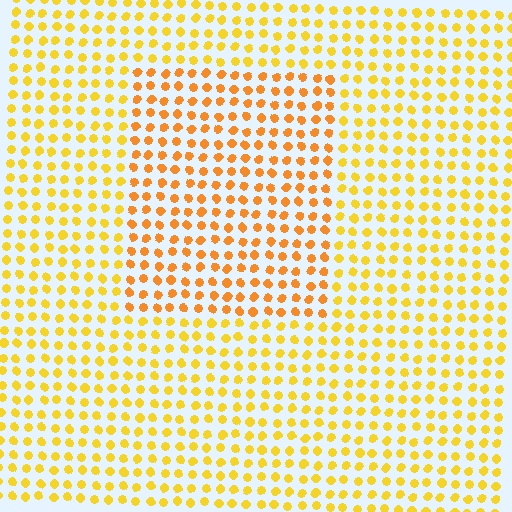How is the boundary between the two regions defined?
The boundary is defined purely by a slight shift in hue (about 22 degrees). Spacing, size, and orientation are identical on both sides.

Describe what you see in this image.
The image is filled with small yellow elements in a uniform arrangement. A rectangle-shaped region is visible where the elements are tinted to a slightly different hue, forming a subtle color boundary.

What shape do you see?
I see a rectangle.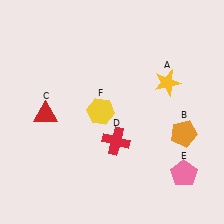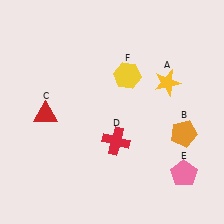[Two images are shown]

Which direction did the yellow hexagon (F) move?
The yellow hexagon (F) moved up.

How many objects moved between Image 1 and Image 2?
1 object moved between the two images.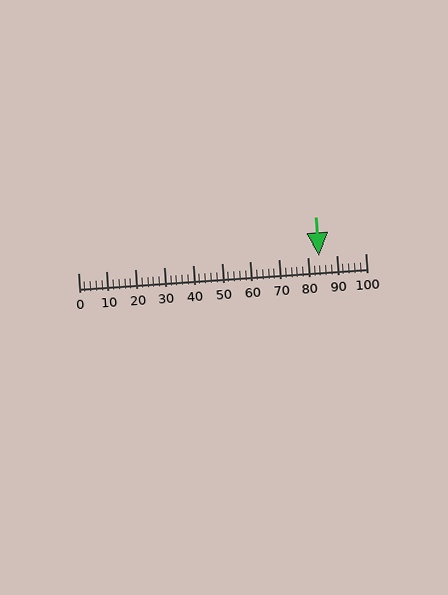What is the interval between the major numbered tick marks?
The major tick marks are spaced 10 units apart.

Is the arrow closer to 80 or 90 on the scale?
The arrow is closer to 80.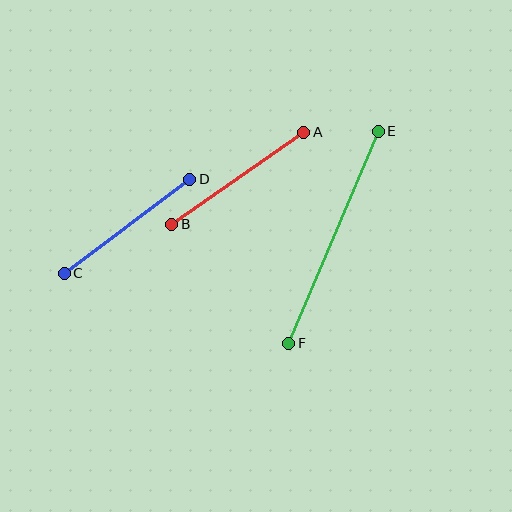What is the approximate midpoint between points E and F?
The midpoint is at approximately (334, 237) pixels.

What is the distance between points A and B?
The distance is approximately 161 pixels.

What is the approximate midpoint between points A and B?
The midpoint is at approximately (238, 178) pixels.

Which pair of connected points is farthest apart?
Points E and F are farthest apart.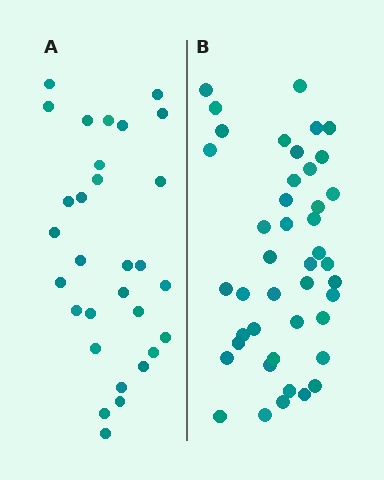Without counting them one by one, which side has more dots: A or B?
Region B (the right region) has more dots.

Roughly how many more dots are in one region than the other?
Region B has approximately 15 more dots than region A.